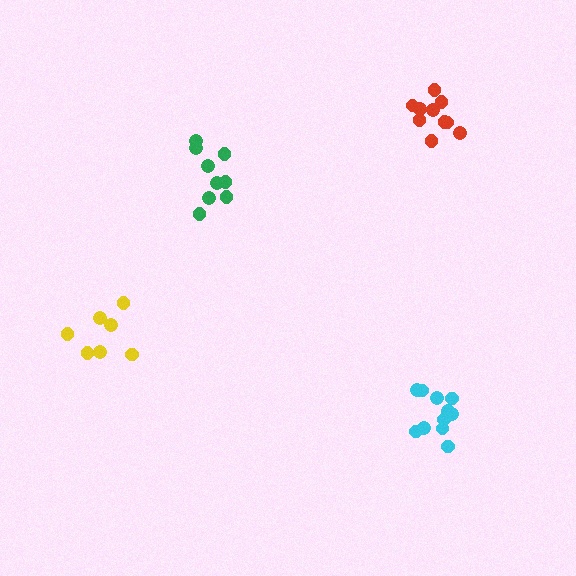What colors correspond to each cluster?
The clusters are colored: red, cyan, yellow, green.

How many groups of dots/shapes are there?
There are 4 groups.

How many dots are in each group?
Group 1: 10 dots, Group 2: 11 dots, Group 3: 7 dots, Group 4: 9 dots (37 total).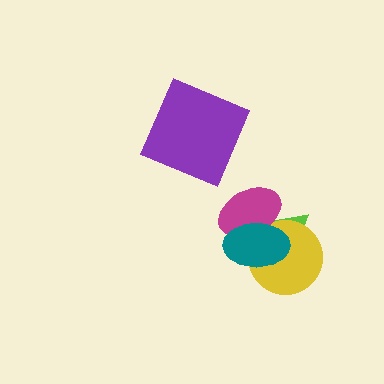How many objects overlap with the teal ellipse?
3 objects overlap with the teal ellipse.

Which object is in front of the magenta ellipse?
The teal ellipse is in front of the magenta ellipse.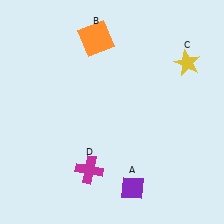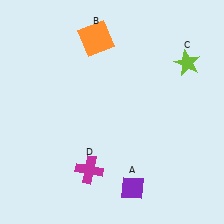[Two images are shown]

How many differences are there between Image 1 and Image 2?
There is 1 difference between the two images.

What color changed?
The star (C) changed from yellow in Image 1 to lime in Image 2.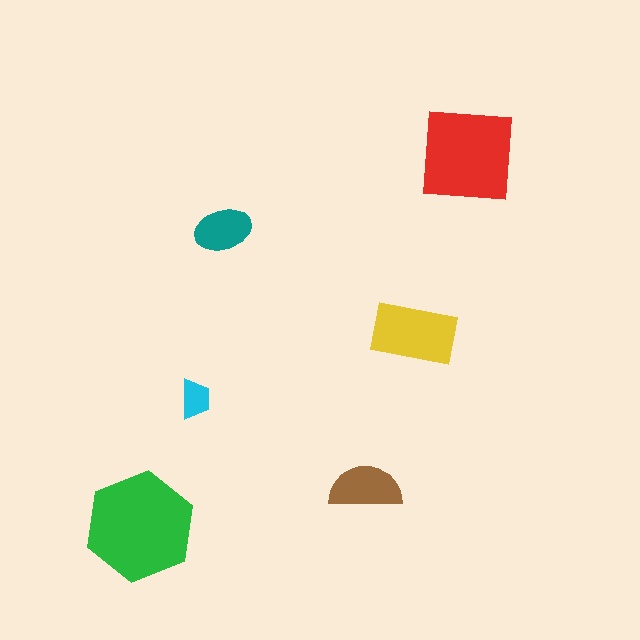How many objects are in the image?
There are 6 objects in the image.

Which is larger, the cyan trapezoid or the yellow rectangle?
The yellow rectangle.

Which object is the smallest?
The cyan trapezoid.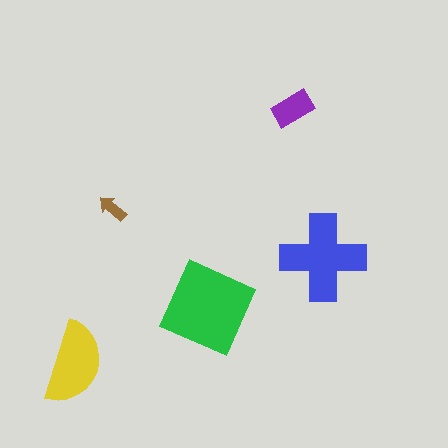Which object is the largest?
The green square.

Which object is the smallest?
The brown arrow.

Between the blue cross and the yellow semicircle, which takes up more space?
The blue cross.